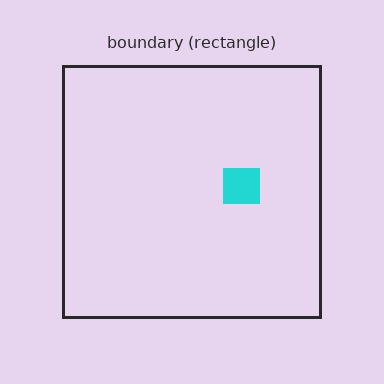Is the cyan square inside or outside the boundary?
Inside.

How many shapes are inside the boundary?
1 inside, 0 outside.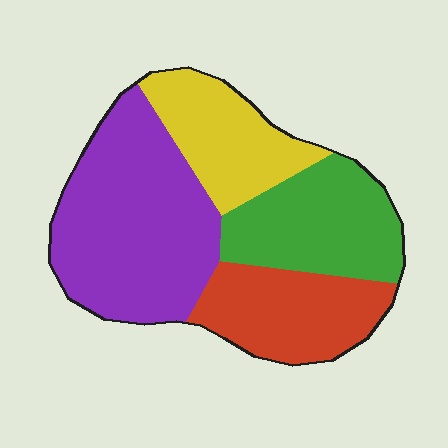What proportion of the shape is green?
Green takes up less than a quarter of the shape.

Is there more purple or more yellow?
Purple.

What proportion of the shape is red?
Red takes up about one fifth (1/5) of the shape.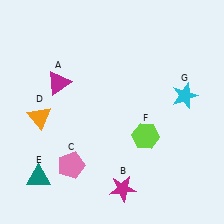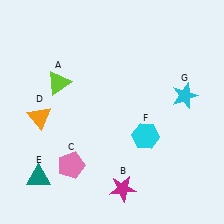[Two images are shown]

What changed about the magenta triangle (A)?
In Image 1, A is magenta. In Image 2, it changed to lime.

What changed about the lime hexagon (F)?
In Image 1, F is lime. In Image 2, it changed to cyan.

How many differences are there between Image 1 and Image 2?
There are 2 differences between the two images.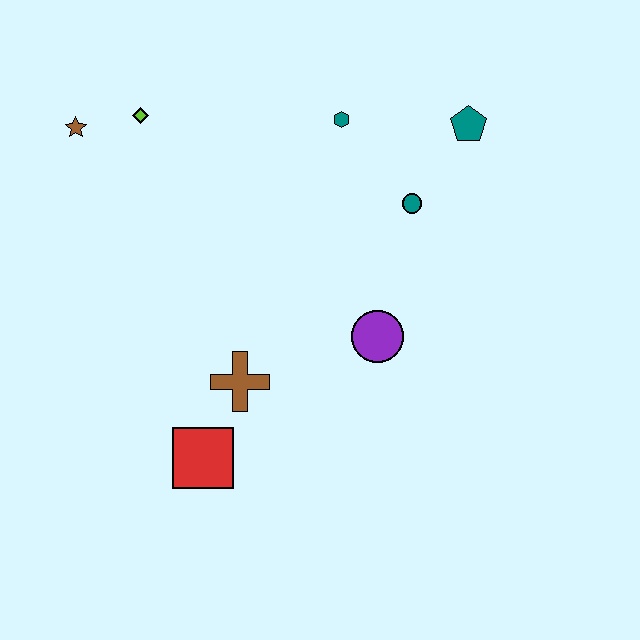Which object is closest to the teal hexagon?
The teal circle is closest to the teal hexagon.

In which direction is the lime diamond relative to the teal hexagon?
The lime diamond is to the left of the teal hexagon.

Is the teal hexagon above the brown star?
Yes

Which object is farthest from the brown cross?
The teal pentagon is farthest from the brown cross.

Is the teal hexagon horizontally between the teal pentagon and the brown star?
Yes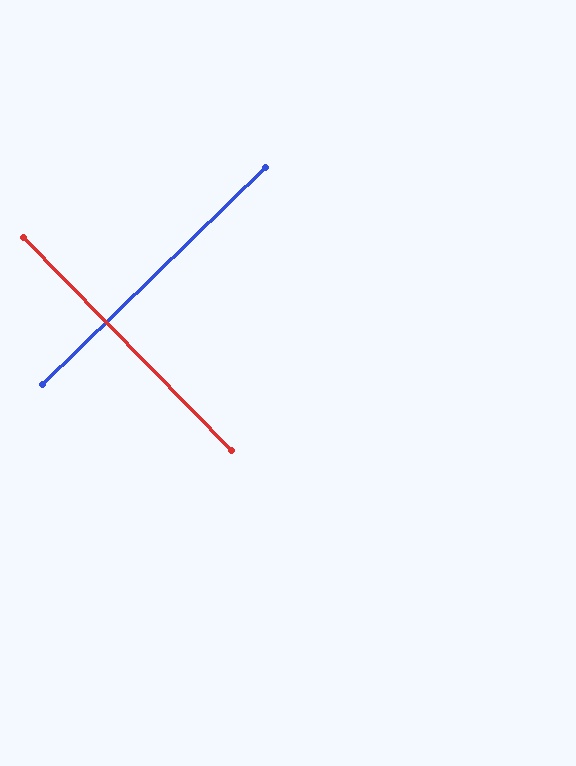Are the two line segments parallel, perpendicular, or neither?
Perpendicular — they meet at approximately 90°.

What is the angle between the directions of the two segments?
Approximately 90 degrees.